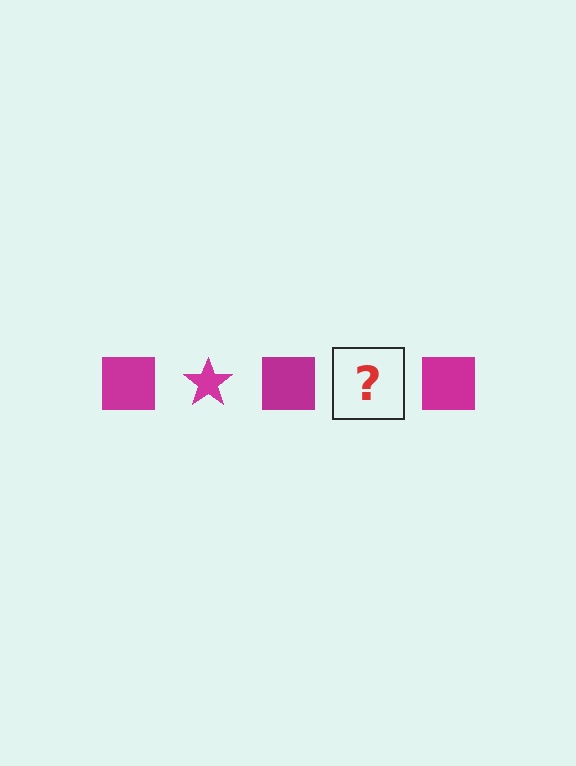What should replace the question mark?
The question mark should be replaced with a magenta star.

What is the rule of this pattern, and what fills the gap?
The rule is that the pattern cycles through square, star shapes in magenta. The gap should be filled with a magenta star.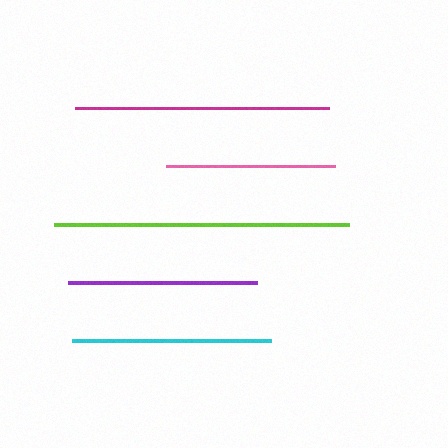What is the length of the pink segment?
The pink segment is approximately 169 pixels long.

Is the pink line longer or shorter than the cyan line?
The cyan line is longer than the pink line.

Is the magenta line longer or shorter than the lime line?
The lime line is longer than the magenta line.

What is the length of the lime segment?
The lime segment is approximately 295 pixels long.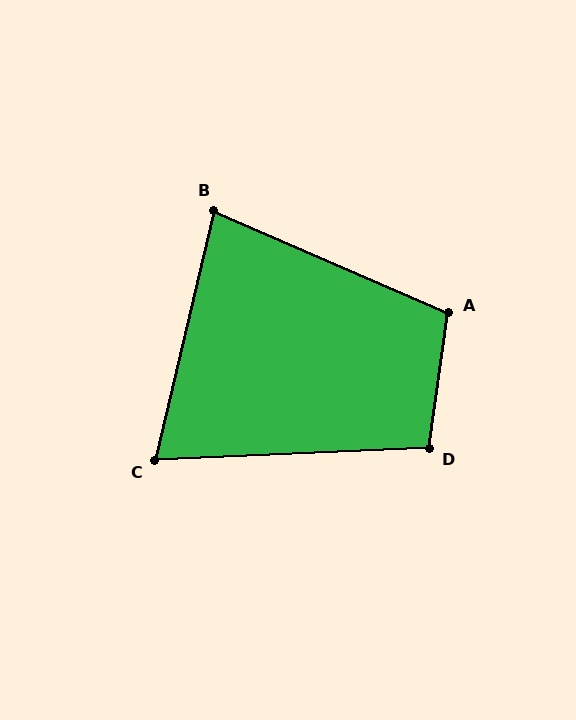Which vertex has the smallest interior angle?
C, at approximately 74 degrees.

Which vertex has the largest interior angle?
A, at approximately 106 degrees.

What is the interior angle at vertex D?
Approximately 100 degrees (obtuse).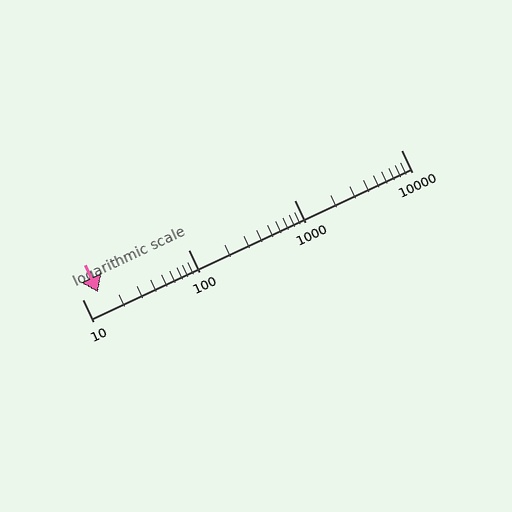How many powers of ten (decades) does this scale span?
The scale spans 3 decades, from 10 to 10000.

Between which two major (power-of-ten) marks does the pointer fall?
The pointer is between 10 and 100.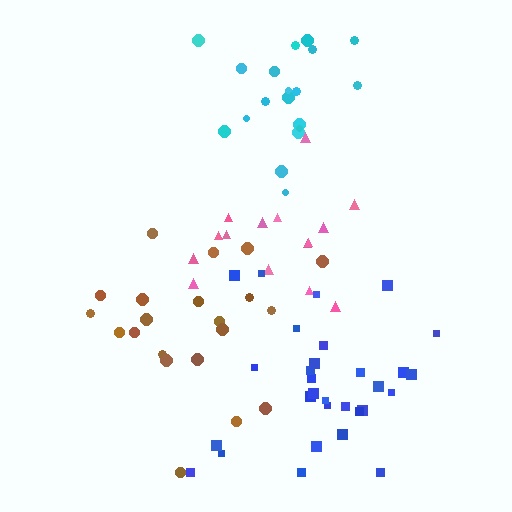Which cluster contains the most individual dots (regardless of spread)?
Blue (30).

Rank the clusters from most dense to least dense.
cyan, blue, brown, pink.